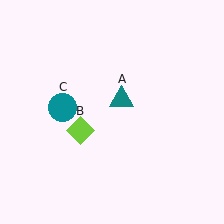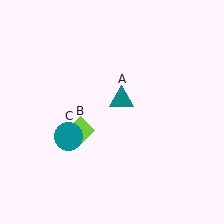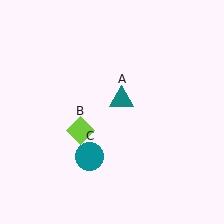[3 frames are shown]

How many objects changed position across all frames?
1 object changed position: teal circle (object C).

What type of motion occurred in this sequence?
The teal circle (object C) rotated counterclockwise around the center of the scene.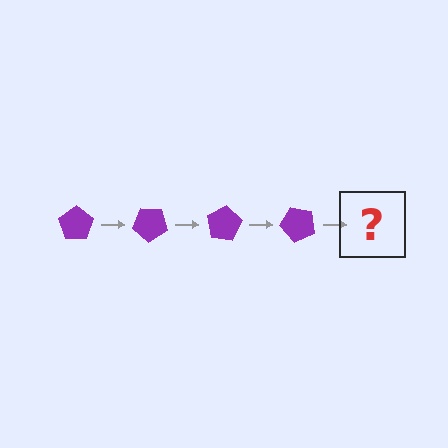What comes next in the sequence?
The next element should be a purple pentagon rotated 160 degrees.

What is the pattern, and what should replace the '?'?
The pattern is that the pentagon rotates 40 degrees each step. The '?' should be a purple pentagon rotated 160 degrees.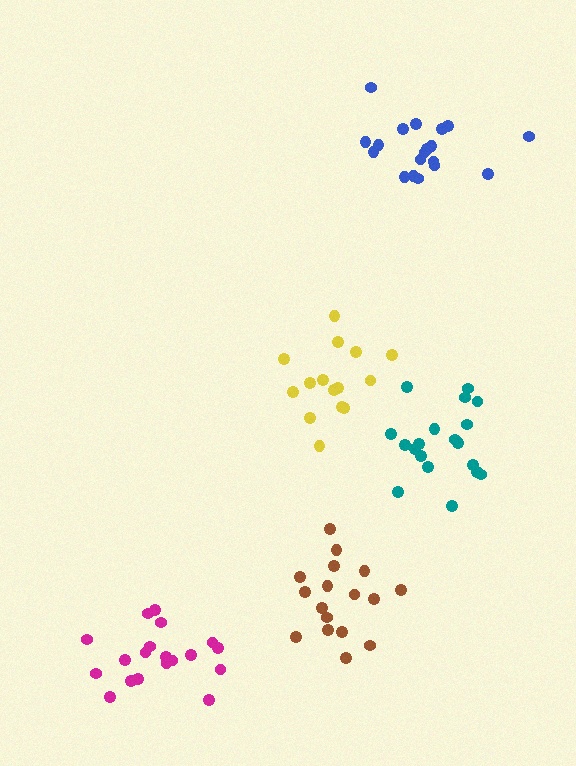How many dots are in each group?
Group 1: 19 dots, Group 2: 19 dots, Group 3: 17 dots, Group 4: 15 dots, Group 5: 19 dots (89 total).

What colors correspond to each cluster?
The clusters are colored: blue, magenta, brown, yellow, teal.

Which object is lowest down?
The magenta cluster is bottommost.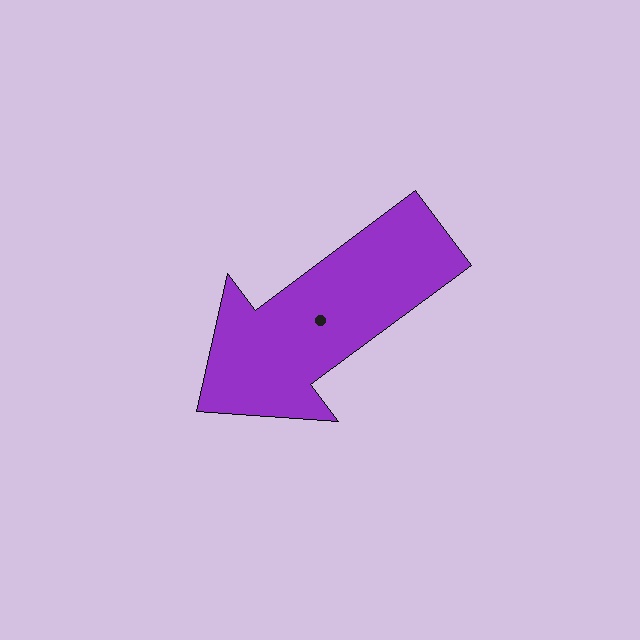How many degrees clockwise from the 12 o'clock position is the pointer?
Approximately 233 degrees.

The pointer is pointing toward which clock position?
Roughly 8 o'clock.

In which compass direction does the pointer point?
Southwest.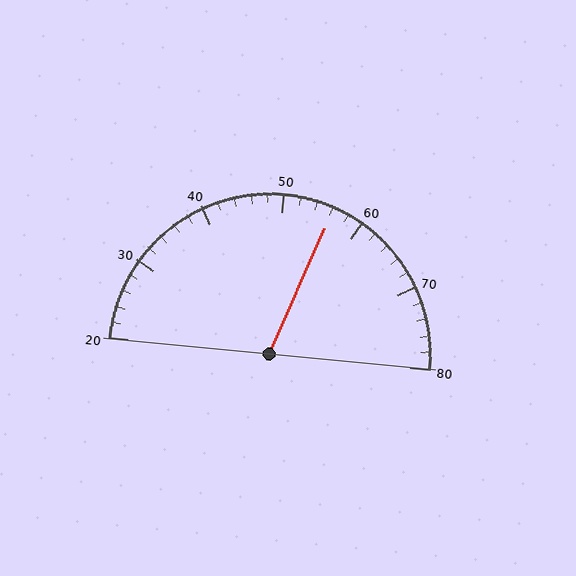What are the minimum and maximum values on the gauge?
The gauge ranges from 20 to 80.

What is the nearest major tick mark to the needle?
The nearest major tick mark is 60.